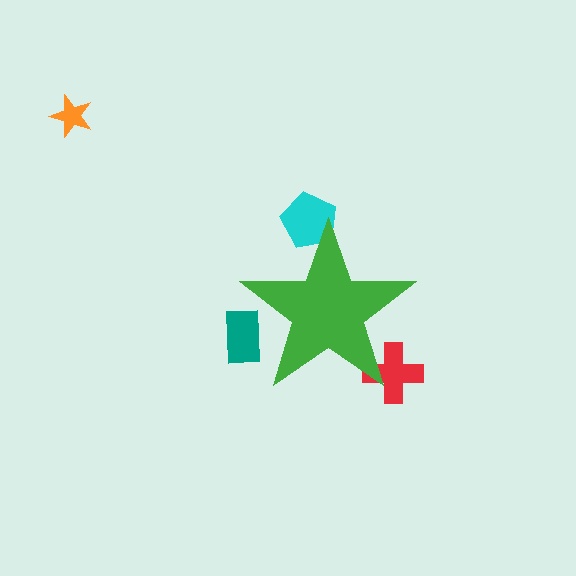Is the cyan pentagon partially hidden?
Yes, the cyan pentagon is partially hidden behind the green star.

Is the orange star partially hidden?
No, the orange star is fully visible.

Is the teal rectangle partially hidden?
Yes, the teal rectangle is partially hidden behind the green star.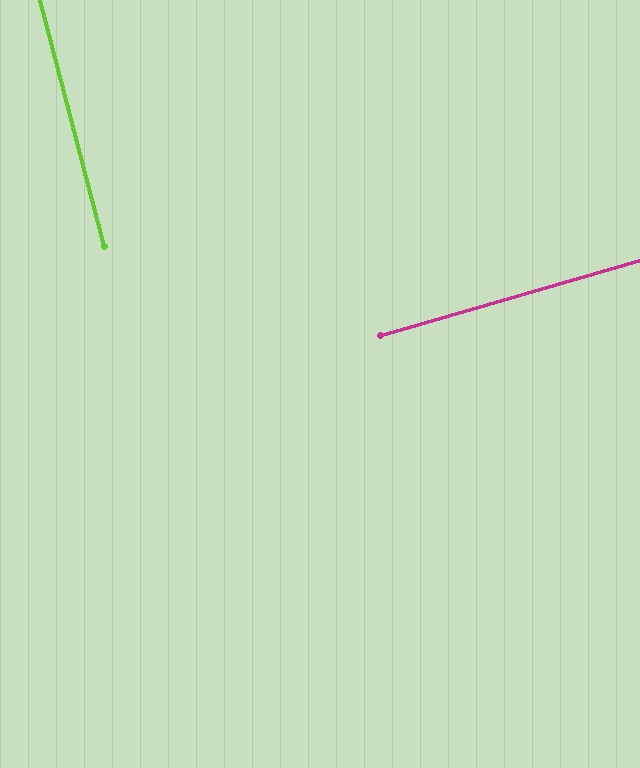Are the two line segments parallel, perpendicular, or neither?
Perpendicular — they meet at approximately 88°.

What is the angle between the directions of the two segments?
Approximately 88 degrees.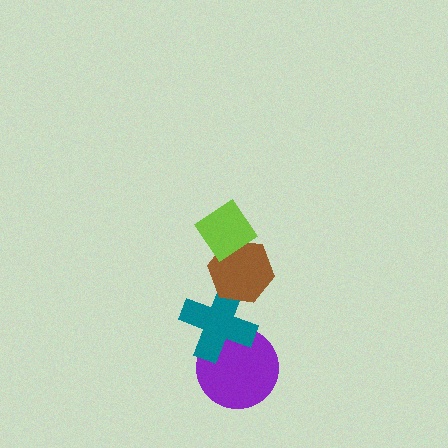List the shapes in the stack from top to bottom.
From top to bottom: the lime diamond, the brown hexagon, the teal cross, the purple circle.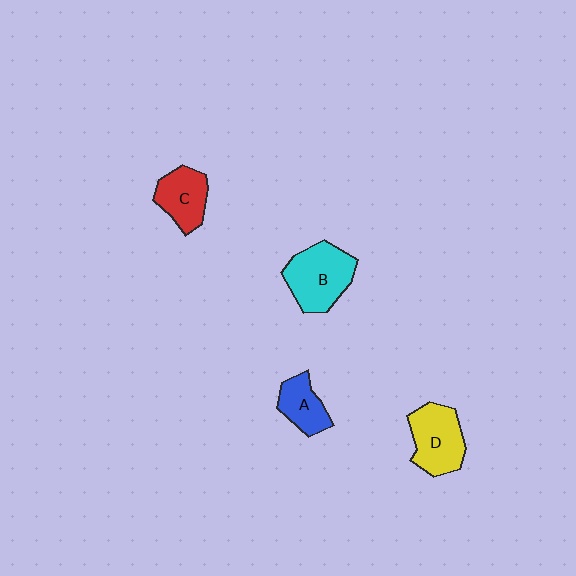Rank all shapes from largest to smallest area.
From largest to smallest: B (cyan), D (yellow), C (red), A (blue).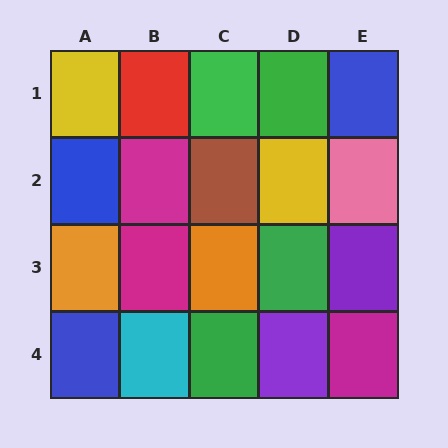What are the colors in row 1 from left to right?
Yellow, red, green, green, blue.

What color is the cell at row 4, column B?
Cyan.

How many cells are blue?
3 cells are blue.